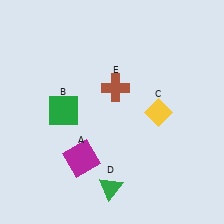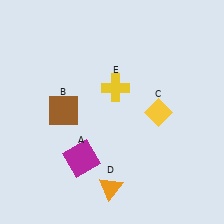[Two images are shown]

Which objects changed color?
B changed from green to brown. D changed from green to orange. E changed from brown to yellow.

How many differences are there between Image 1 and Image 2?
There are 3 differences between the two images.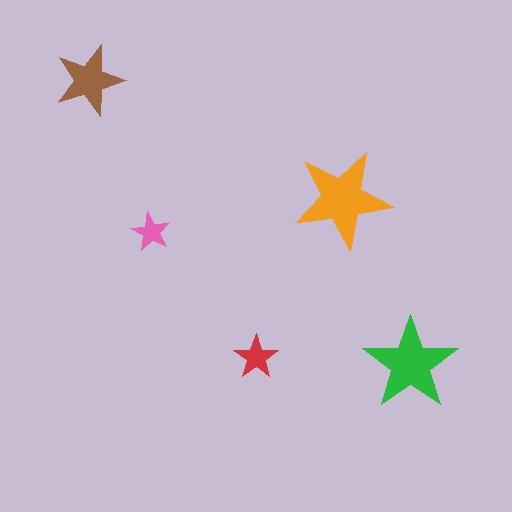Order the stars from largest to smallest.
the orange one, the green one, the brown one, the red one, the pink one.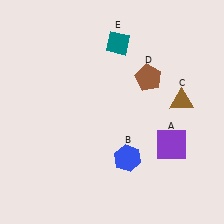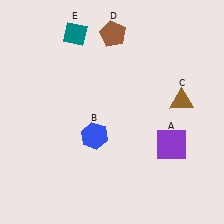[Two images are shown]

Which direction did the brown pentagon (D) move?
The brown pentagon (D) moved up.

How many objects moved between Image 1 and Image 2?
3 objects moved between the two images.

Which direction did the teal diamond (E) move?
The teal diamond (E) moved left.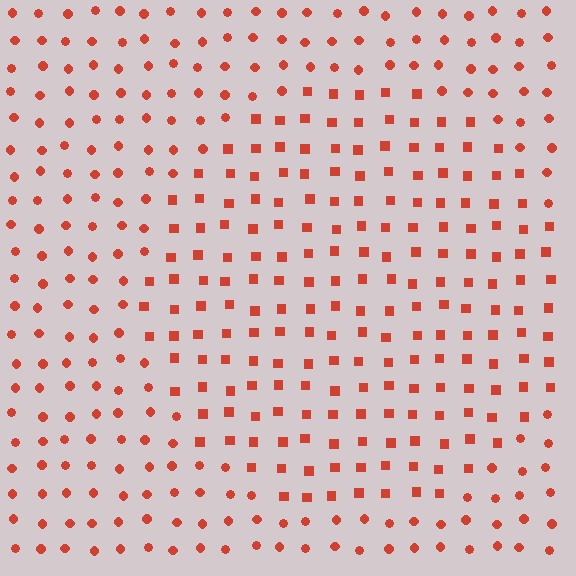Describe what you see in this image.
The image is filled with small red elements arranged in a uniform grid. A circle-shaped region contains squares, while the surrounding area contains circles. The boundary is defined purely by the change in element shape.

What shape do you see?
I see a circle.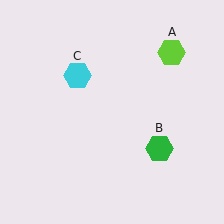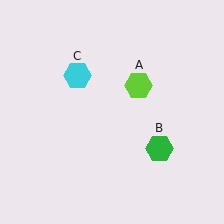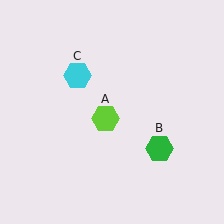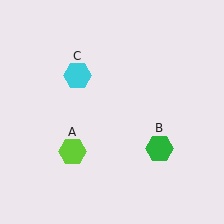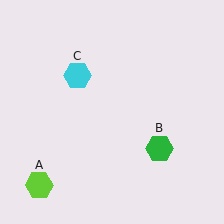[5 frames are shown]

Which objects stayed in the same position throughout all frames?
Green hexagon (object B) and cyan hexagon (object C) remained stationary.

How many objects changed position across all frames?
1 object changed position: lime hexagon (object A).